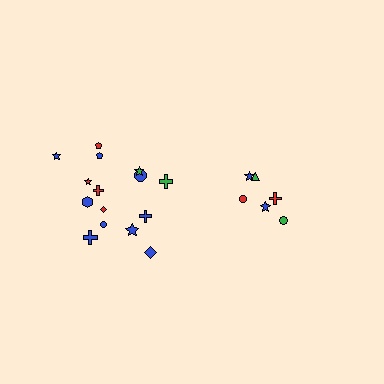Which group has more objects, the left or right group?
The left group.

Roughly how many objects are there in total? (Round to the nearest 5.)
Roughly 20 objects in total.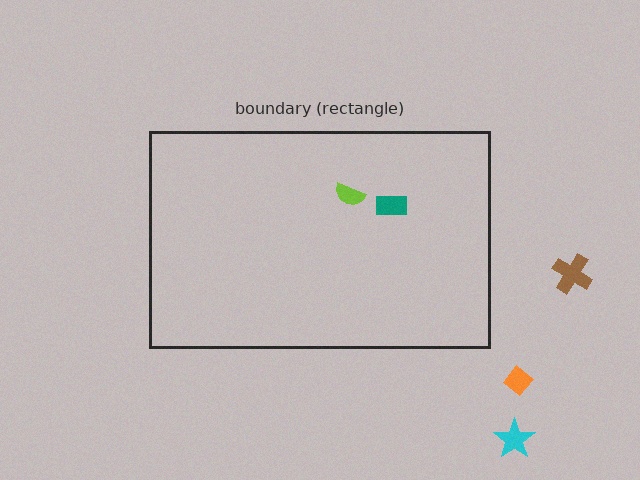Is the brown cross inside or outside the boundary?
Outside.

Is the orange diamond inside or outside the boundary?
Outside.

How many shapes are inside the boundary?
2 inside, 3 outside.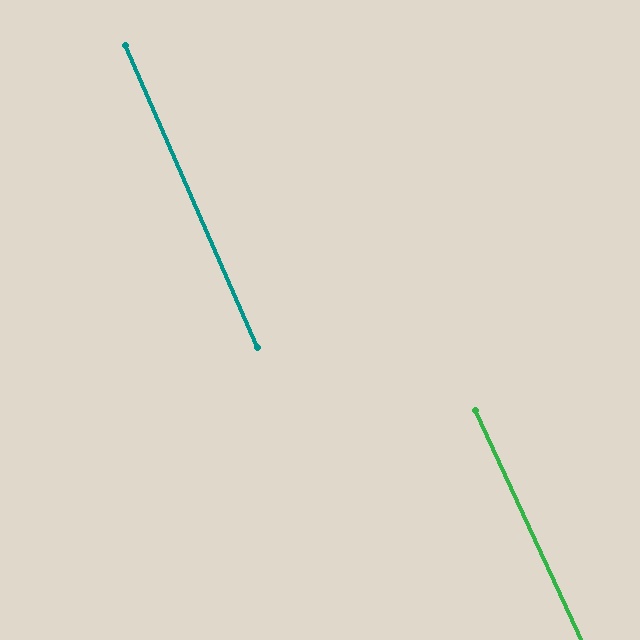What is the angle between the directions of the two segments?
Approximately 1 degree.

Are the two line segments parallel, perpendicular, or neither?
Parallel — their directions differ by only 1.1°.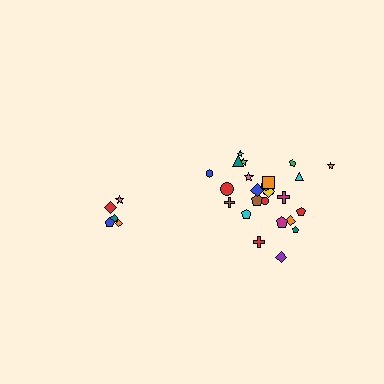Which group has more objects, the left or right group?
The right group.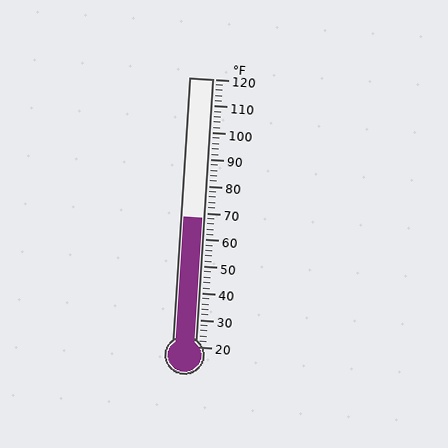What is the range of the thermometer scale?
The thermometer scale ranges from 20°F to 120°F.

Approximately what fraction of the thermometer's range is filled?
The thermometer is filled to approximately 50% of its range.